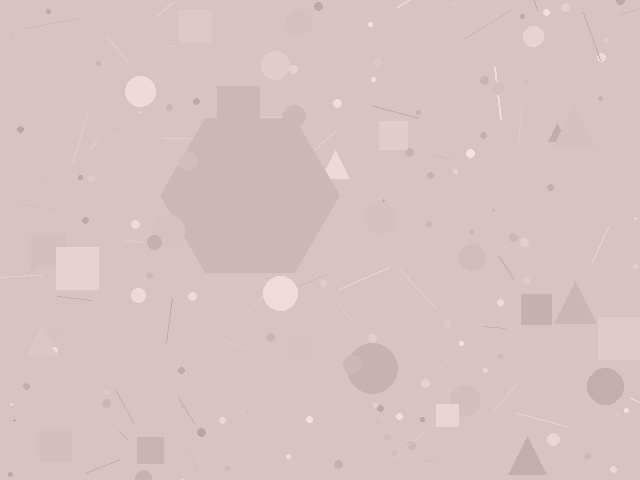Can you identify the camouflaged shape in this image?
The camouflaged shape is a hexagon.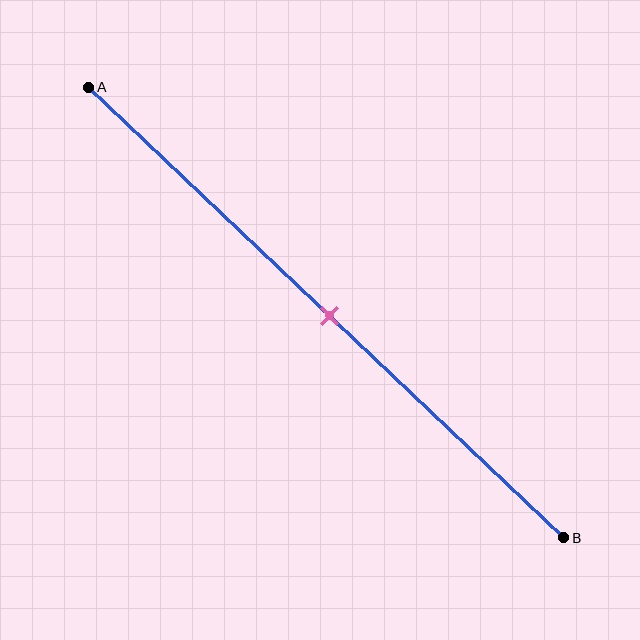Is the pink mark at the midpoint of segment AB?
Yes, the mark is approximately at the midpoint.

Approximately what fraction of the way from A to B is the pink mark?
The pink mark is approximately 50% of the way from A to B.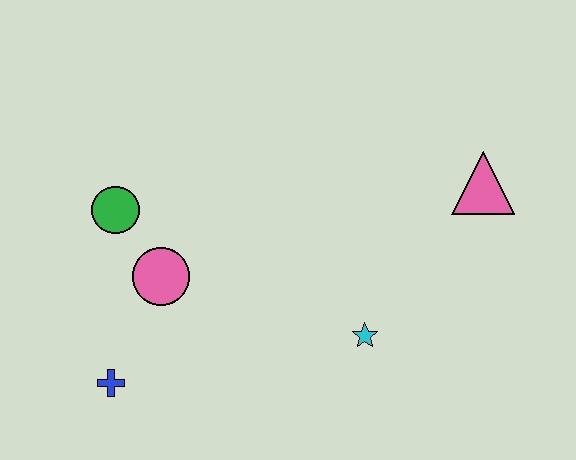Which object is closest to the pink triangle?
The cyan star is closest to the pink triangle.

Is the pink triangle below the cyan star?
No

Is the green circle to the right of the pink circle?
No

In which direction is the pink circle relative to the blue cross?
The pink circle is above the blue cross.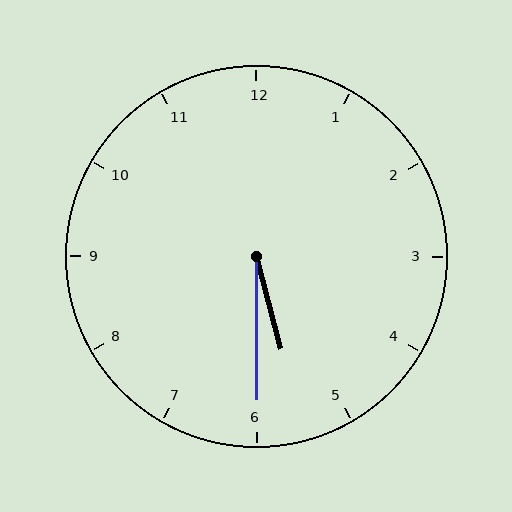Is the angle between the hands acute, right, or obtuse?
It is acute.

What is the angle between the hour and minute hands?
Approximately 15 degrees.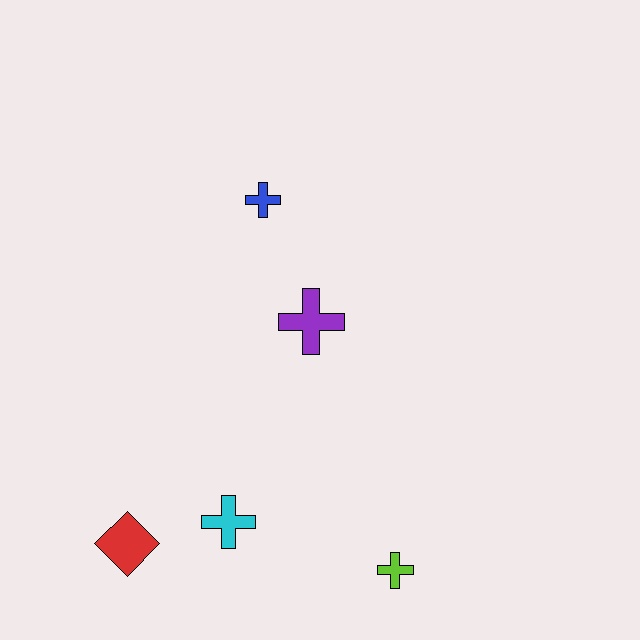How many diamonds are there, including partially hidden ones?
There is 1 diamond.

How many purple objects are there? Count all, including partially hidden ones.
There is 1 purple object.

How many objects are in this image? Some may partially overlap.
There are 5 objects.